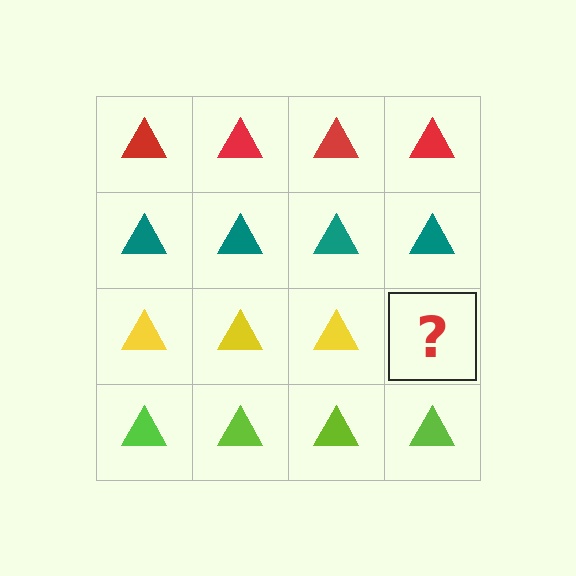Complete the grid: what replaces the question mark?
The question mark should be replaced with a yellow triangle.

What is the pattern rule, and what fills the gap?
The rule is that each row has a consistent color. The gap should be filled with a yellow triangle.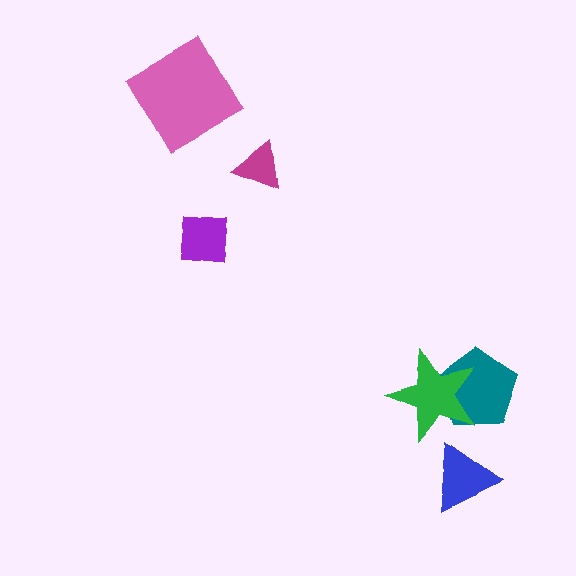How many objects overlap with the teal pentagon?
1 object overlaps with the teal pentagon.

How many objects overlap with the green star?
1 object overlaps with the green star.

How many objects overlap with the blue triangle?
0 objects overlap with the blue triangle.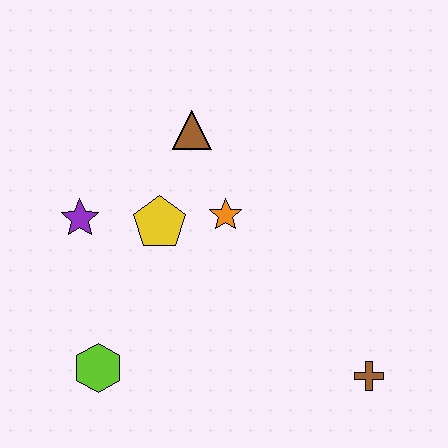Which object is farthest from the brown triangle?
The brown cross is farthest from the brown triangle.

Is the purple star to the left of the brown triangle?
Yes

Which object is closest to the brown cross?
The orange star is closest to the brown cross.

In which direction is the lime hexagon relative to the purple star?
The lime hexagon is below the purple star.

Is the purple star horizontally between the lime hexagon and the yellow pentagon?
No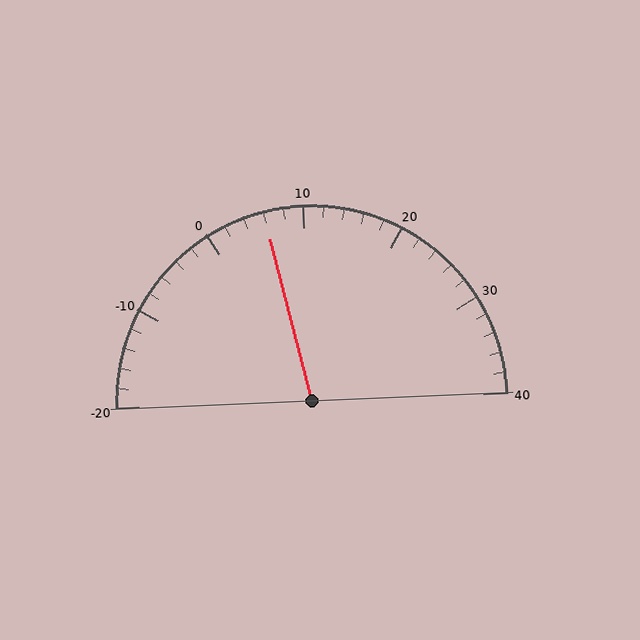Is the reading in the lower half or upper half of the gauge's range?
The reading is in the lower half of the range (-20 to 40).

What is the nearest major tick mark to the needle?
The nearest major tick mark is 10.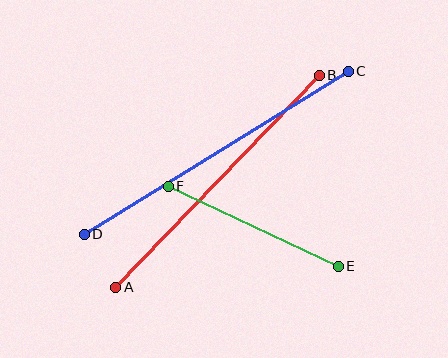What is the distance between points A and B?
The distance is approximately 294 pixels.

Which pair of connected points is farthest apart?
Points C and D are farthest apart.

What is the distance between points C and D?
The distance is approximately 310 pixels.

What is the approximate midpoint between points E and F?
The midpoint is at approximately (253, 226) pixels.